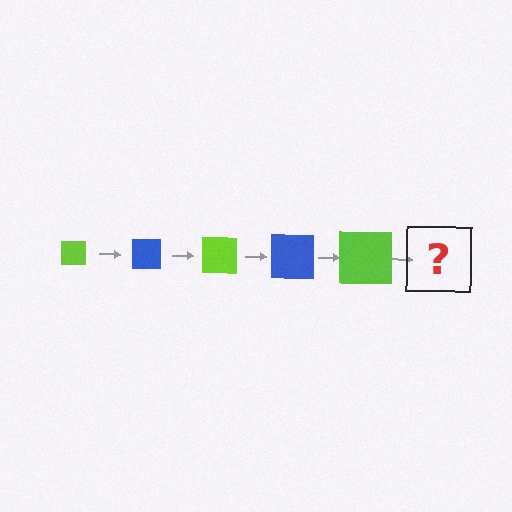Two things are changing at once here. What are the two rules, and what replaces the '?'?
The two rules are that the square grows larger each step and the color cycles through lime and blue. The '?' should be a blue square, larger than the previous one.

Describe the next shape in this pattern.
It should be a blue square, larger than the previous one.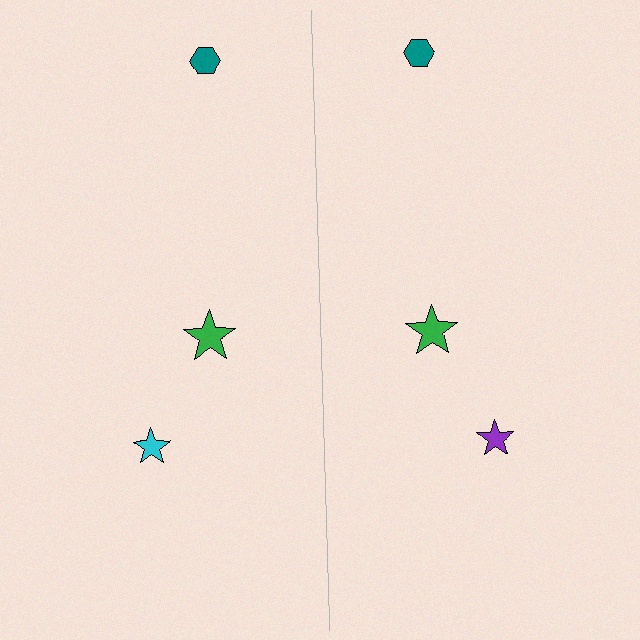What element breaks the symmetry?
The purple star on the right side breaks the symmetry — its mirror counterpart is cyan.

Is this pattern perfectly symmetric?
No, the pattern is not perfectly symmetric. The purple star on the right side breaks the symmetry — its mirror counterpart is cyan.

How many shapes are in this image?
There are 6 shapes in this image.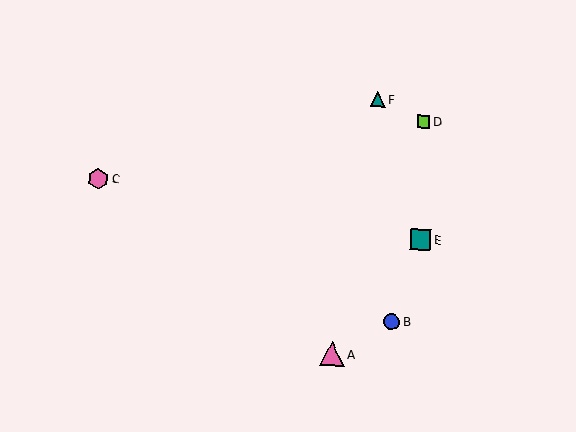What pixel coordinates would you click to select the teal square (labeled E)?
Click at (420, 240) to select the teal square E.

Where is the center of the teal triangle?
The center of the teal triangle is at (378, 99).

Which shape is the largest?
The pink triangle (labeled A) is the largest.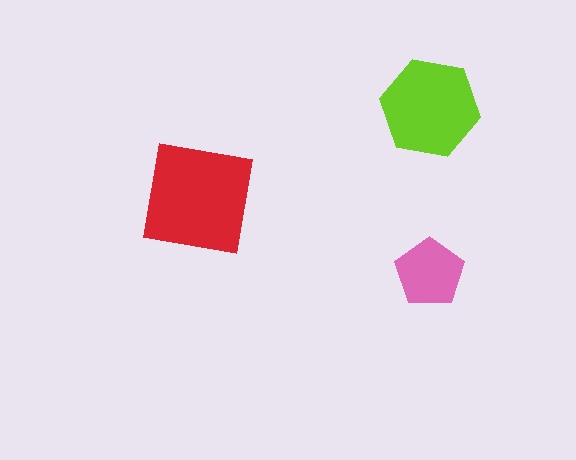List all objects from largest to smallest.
The red square, the lime hexagon, the pink pentagon.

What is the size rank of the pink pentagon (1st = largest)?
3rd.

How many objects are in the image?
There are 3 objects in the image.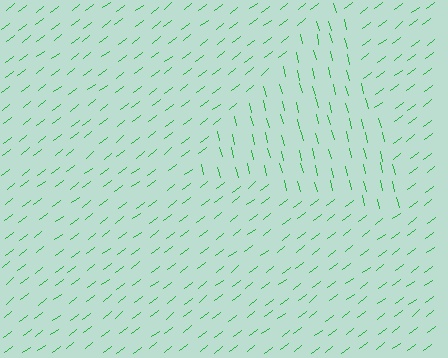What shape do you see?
I see a triangle.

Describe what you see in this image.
The image is filled with small green line segments. A triangle region in the image has lines oriented differently from the surrounding lines, creating a visible texture boundary.